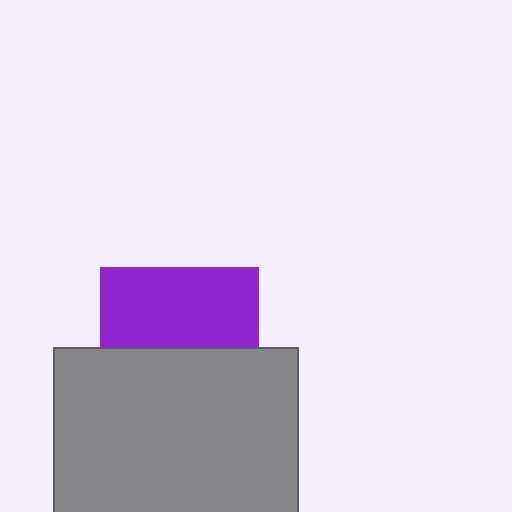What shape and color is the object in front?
The object in front is a gray rectangle.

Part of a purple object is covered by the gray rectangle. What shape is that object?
It is a square.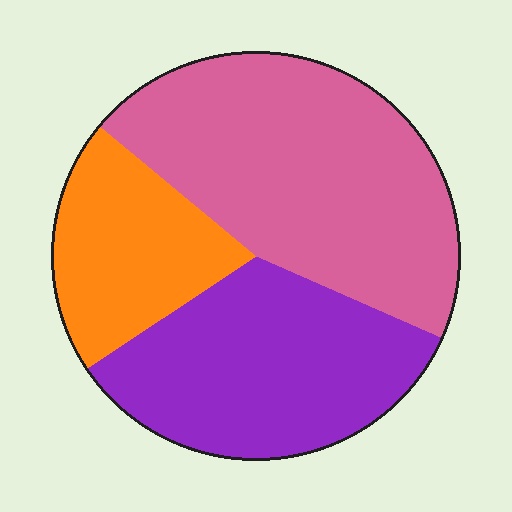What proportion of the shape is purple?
Purple covers around 35% of the shape.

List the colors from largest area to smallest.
From largest to smallest: pink, purple, orange.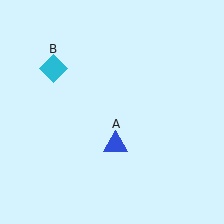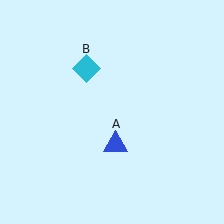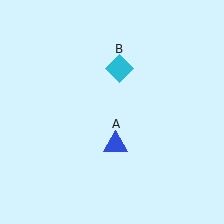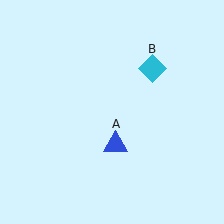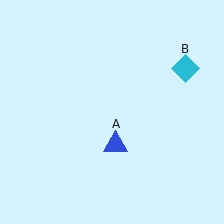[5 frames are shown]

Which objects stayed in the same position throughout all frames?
Blue triangle (object A) remained stationary.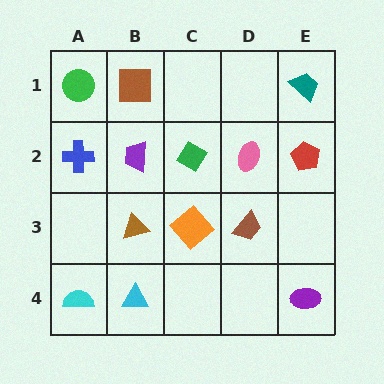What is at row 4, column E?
A purple ellipse.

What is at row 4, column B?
A cyan triangle.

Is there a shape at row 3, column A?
No, that cell is empty.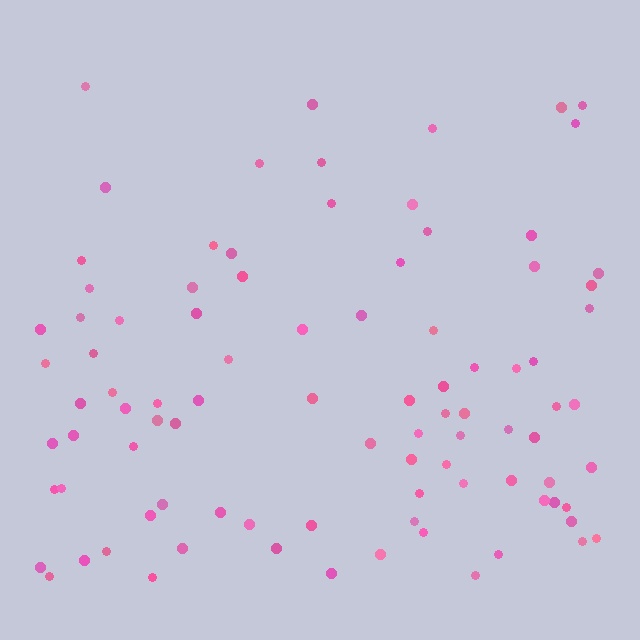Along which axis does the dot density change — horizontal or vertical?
Vertical.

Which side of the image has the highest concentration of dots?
The bottom.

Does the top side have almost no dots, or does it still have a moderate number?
Still a moderate number, just noticeably fewer than the bottom.